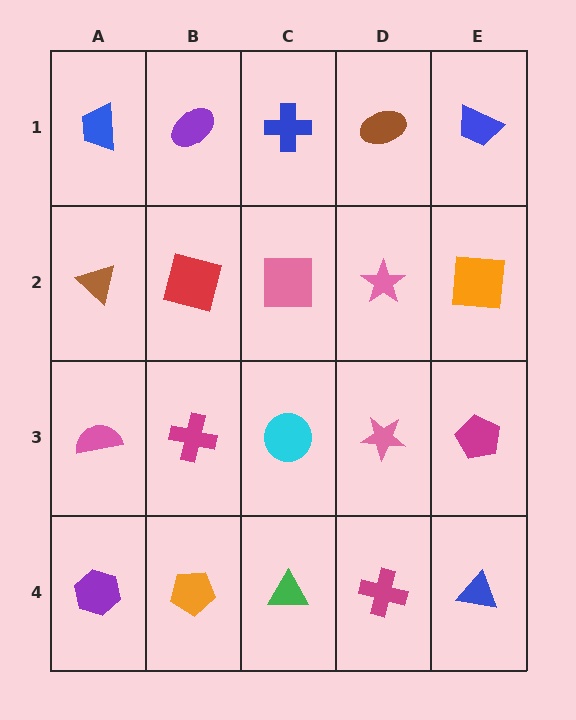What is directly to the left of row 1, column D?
A blue cross.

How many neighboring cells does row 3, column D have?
4.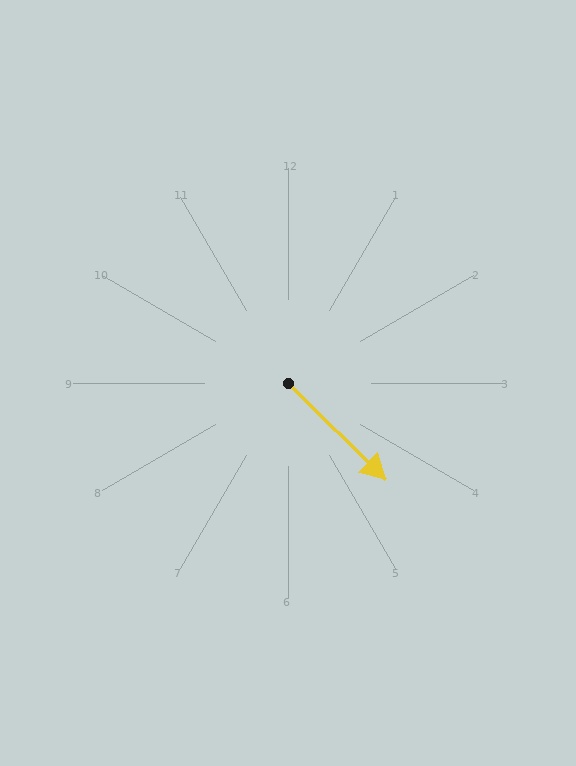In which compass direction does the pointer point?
Southeast.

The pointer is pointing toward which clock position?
Roughly 4 o'clock.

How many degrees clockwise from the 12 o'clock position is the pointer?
Approximately 135 degrees.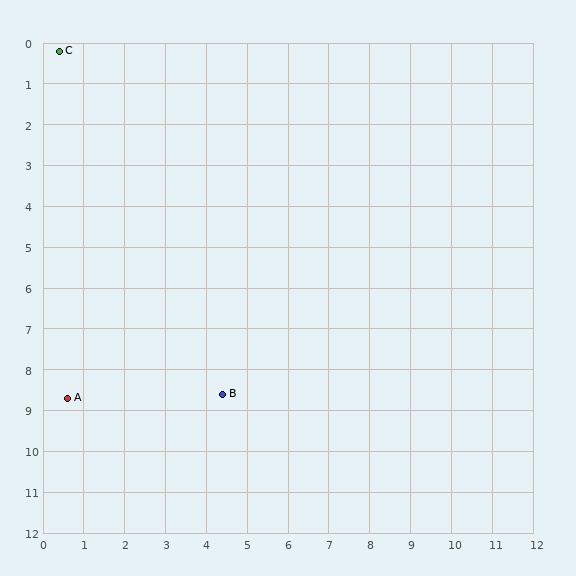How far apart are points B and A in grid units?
Points B and A are about 3.8 grid units apart.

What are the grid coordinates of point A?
Point A is at approximately (0.6, 8.7).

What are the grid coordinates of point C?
Point C is at approximately (0.4, 0.2).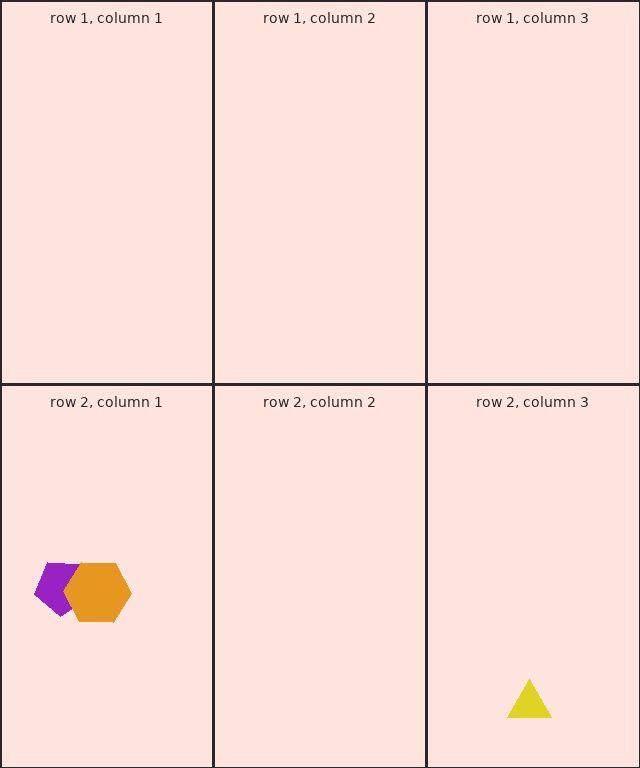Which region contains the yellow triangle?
The row 2, column 3 region.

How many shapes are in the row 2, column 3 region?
1.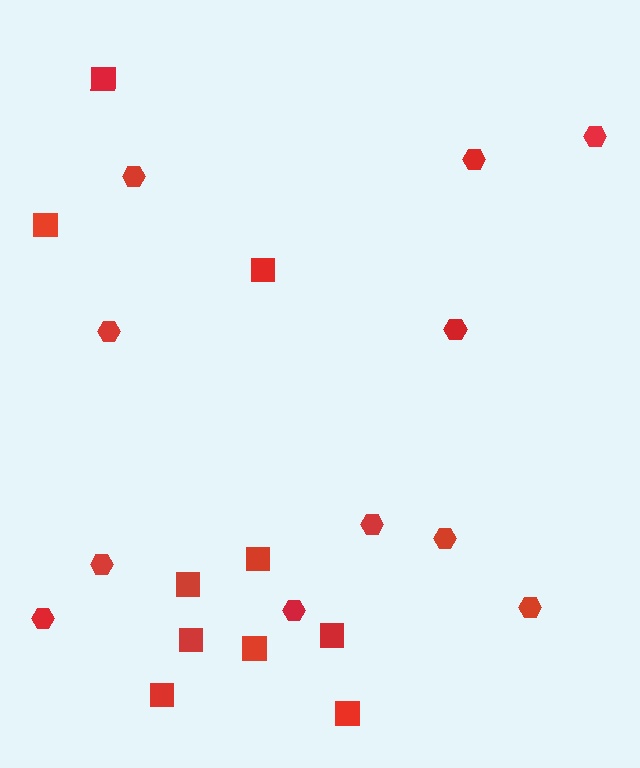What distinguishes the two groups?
There are 2 groups: one group of hexagons (11) and one group of squares (10).